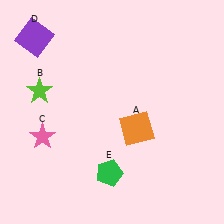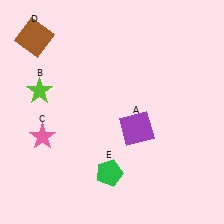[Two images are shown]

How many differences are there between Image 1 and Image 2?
There are 2 differences between the two images.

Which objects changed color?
A changed from orange to purple. D changed from purple to brown.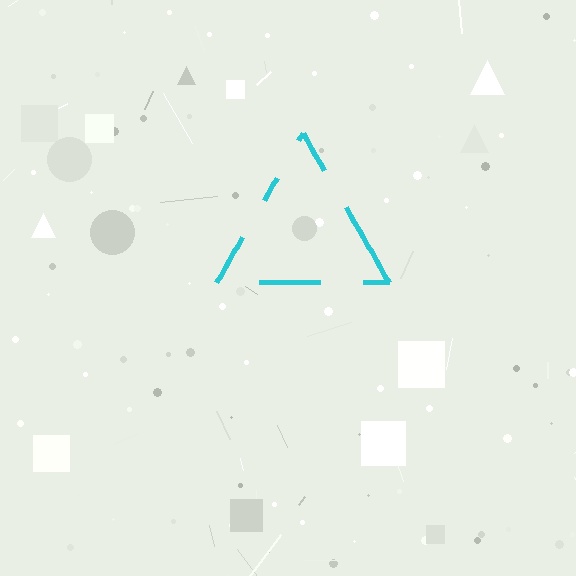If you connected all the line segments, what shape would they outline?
They would outline a triangle.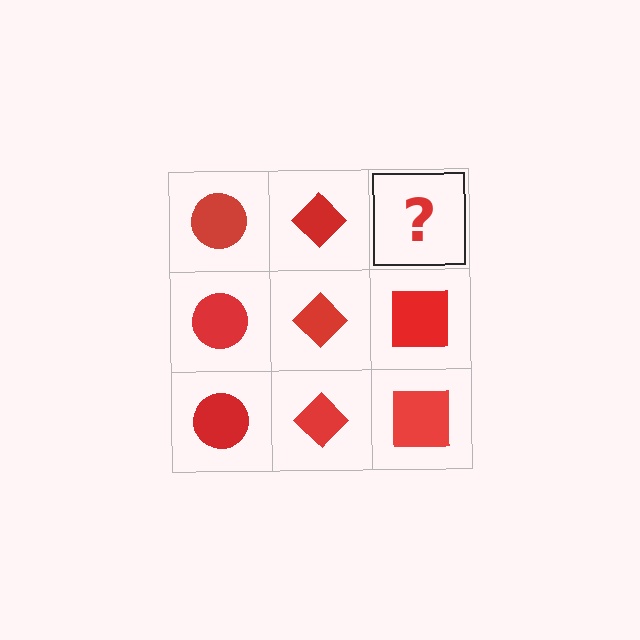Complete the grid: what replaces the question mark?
The question mark should be replaced with a red square.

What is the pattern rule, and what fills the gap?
The rule is that each column has a consistent shape. The gap should be filled with a red square.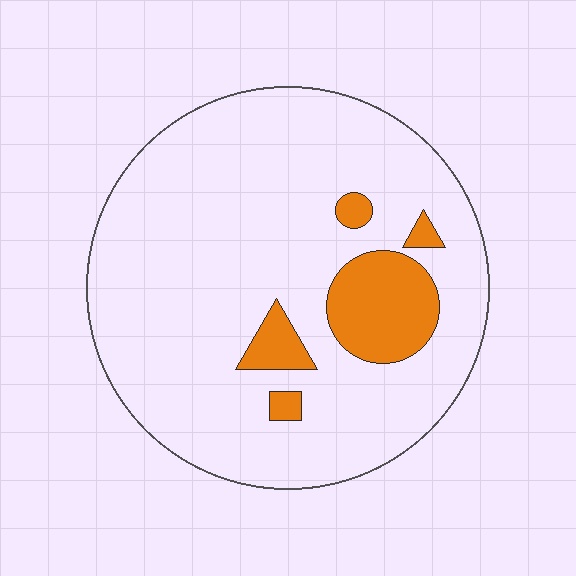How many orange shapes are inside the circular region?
5.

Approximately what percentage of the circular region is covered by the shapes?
Approximately 15%.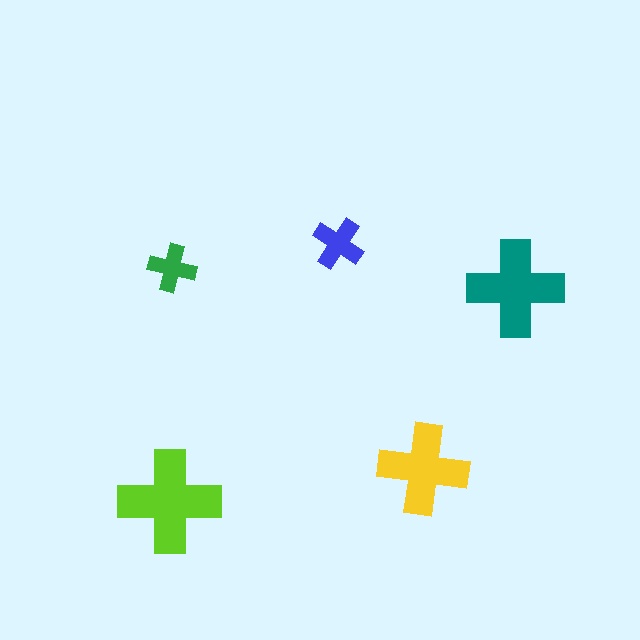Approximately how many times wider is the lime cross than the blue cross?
About 2 times wider.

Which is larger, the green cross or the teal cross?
The teal one.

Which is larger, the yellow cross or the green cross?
The yellow one.